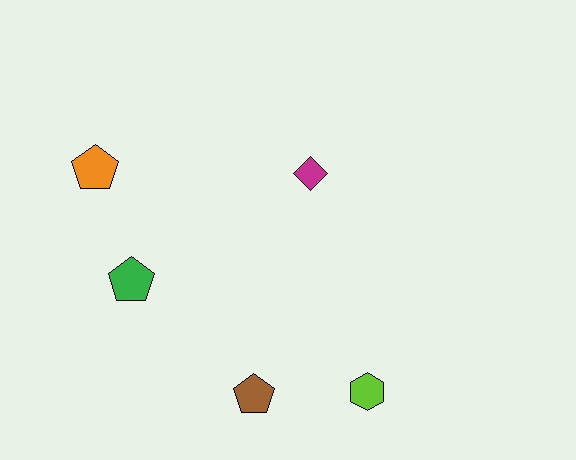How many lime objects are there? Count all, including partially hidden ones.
There is 1 lime object.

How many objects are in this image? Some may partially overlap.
There are 5 objects.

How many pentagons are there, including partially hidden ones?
There are 3 pentagons.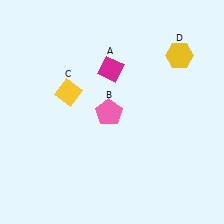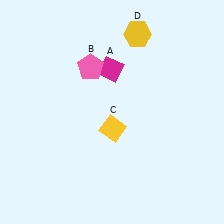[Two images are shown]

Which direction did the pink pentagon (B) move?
The pink pentagon (B) moved up.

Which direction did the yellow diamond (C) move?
The yellow diamond (C) moved right.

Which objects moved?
The objects that moved are: the pink pentagon (B), the yellow diamond (C), the yellow hexagon (D).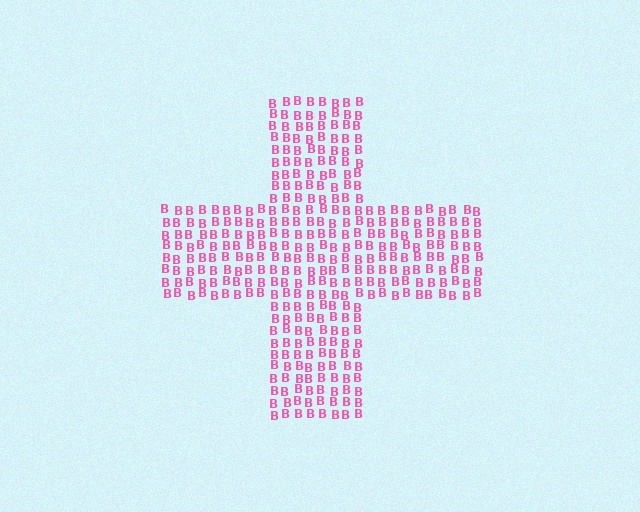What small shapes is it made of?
It is made of small letter B's.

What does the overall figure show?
The overall figure shows a cross.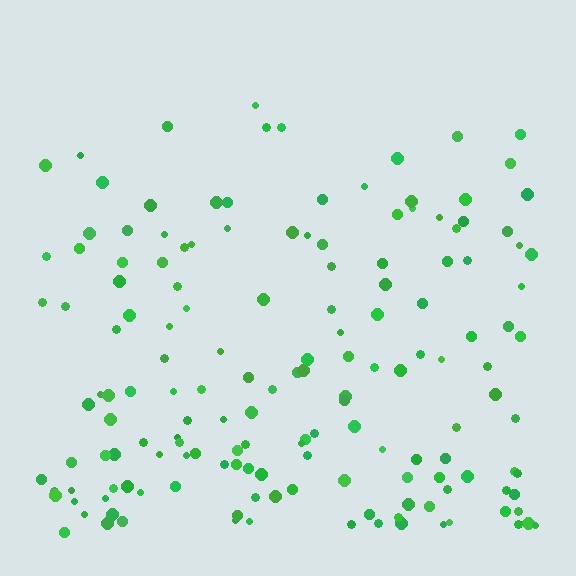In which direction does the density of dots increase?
From top to bottom, with the bottom side densest.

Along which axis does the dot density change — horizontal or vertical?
Vertical.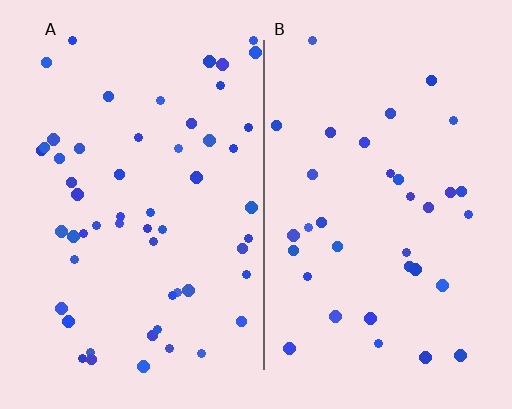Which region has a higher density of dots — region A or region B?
A (the left).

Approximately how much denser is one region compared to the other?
Approximately 1.6× — region A over region B.